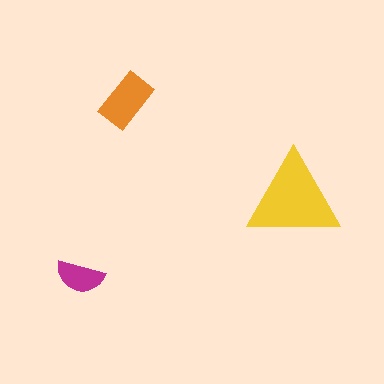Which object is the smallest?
The magenta semicircle.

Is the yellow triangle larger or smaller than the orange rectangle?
Larger.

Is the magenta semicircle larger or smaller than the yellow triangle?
Smaller.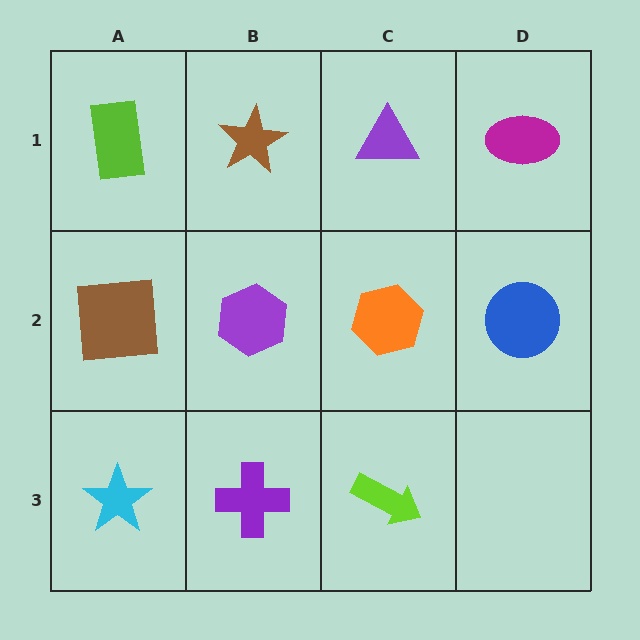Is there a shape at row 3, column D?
No, that cell is empty.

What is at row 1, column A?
A lime rectangle.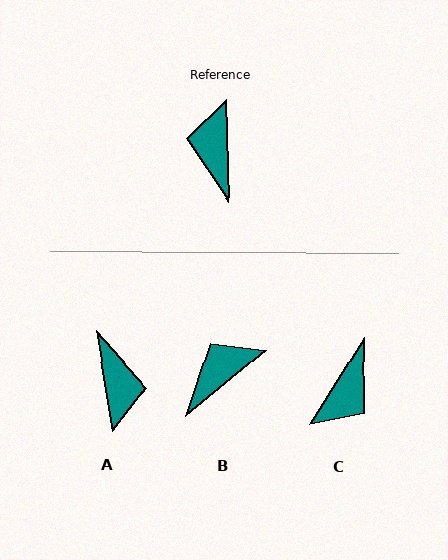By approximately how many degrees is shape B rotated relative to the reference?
Approximately 52 degrees clockwise.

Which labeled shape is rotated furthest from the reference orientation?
A, about 172 degrees away.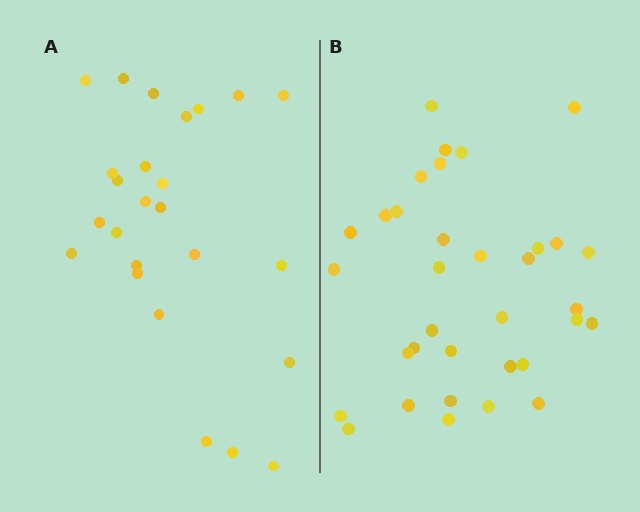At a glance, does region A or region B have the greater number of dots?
Region B (the right region) has more dots.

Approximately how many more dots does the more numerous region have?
Region B has roughly 8 or so more dots than region A.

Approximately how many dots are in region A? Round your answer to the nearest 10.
About 20 dots. (The exact count is 25, which rounds to 20.)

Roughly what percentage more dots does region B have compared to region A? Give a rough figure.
About 35% more.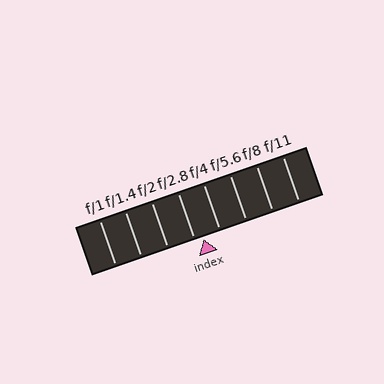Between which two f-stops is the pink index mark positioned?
The index mark is between f/2.8 and f/4.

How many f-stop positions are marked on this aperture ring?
There are 8 f-stop positions marked.